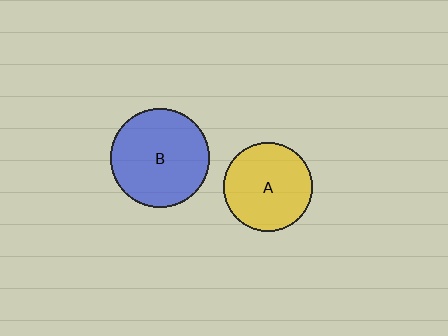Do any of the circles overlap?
No, none of the circles overlap.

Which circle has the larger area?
Circle B (blue).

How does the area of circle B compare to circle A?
Approximately 1.2 times.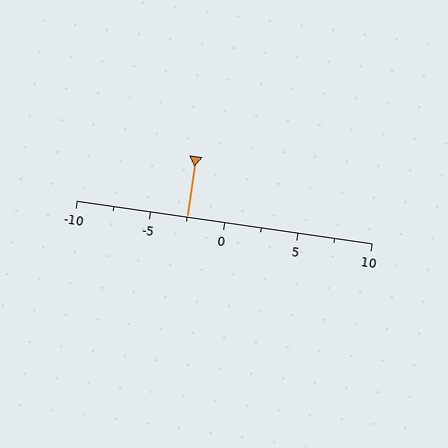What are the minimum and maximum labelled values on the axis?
The axis runs from -10 to 10.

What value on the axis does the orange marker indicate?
The marker indicates approximately -2.5.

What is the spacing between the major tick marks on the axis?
The major ticks are spaced 5 apart.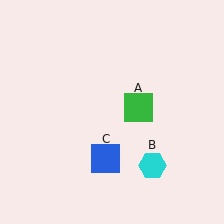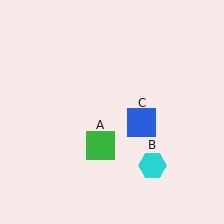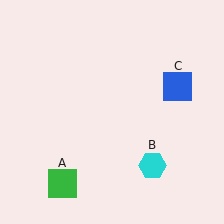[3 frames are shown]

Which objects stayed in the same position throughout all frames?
Cyan hexagon (object B) remained stationary.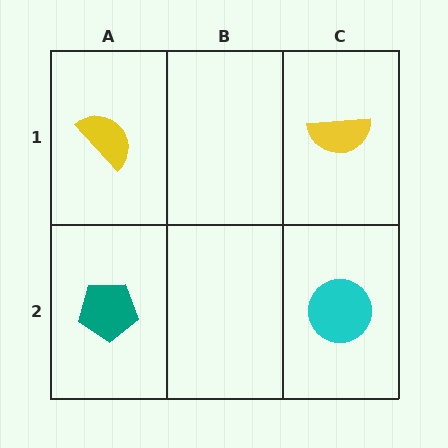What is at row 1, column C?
A yellow semicircle.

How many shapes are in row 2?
2 shapes.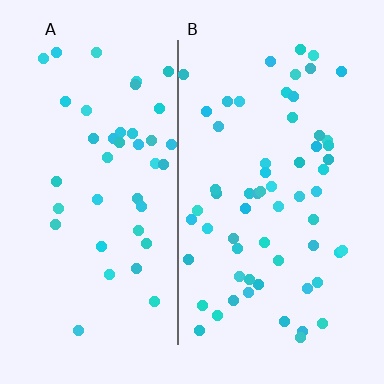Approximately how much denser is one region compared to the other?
Approximately 1.5× — region B over region A.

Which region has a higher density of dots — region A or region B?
B (the right).